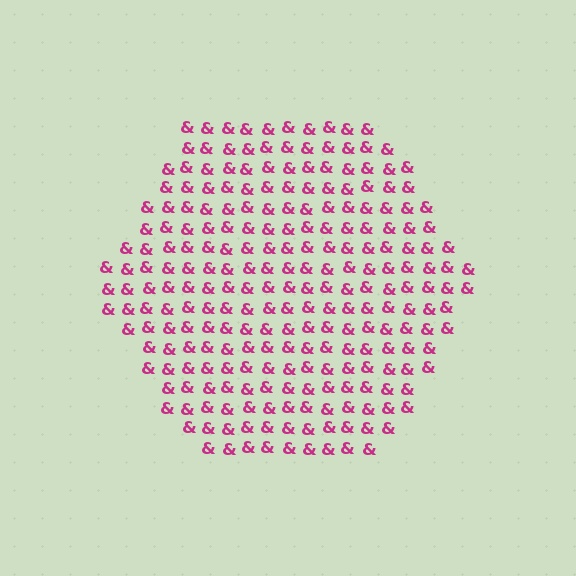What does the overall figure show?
The overall figure shows a hexagon.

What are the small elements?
The small elements are ampersands.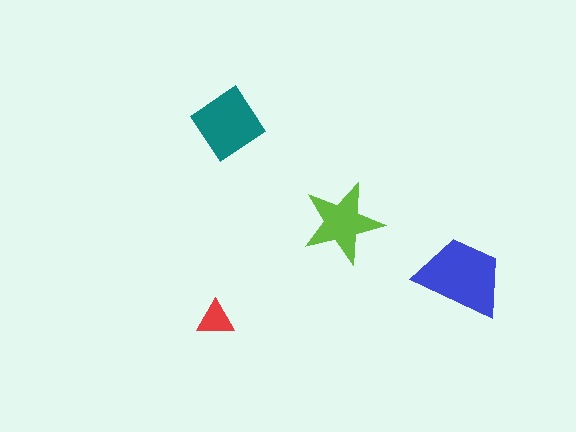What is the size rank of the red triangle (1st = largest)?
4th.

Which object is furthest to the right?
The blue trapezoid is rightmost.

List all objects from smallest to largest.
The red triangle, the lime star, the teal diamond, the blue trapezoid.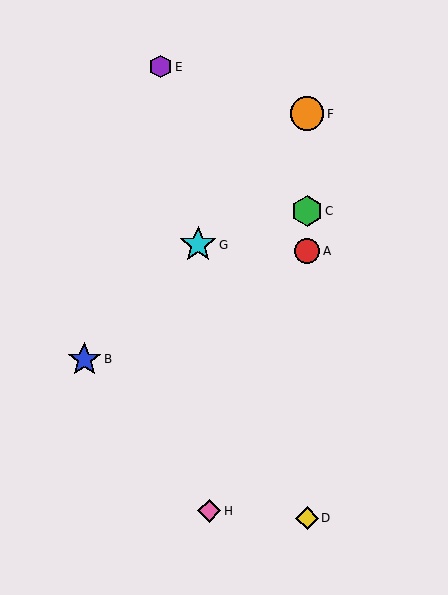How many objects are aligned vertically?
4 objects (A, C, D, F) are aligned vertically.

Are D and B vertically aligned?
No, D is at x≈307 and B is at x≈84.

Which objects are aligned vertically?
Objects A, C, D, F are aligned vertically.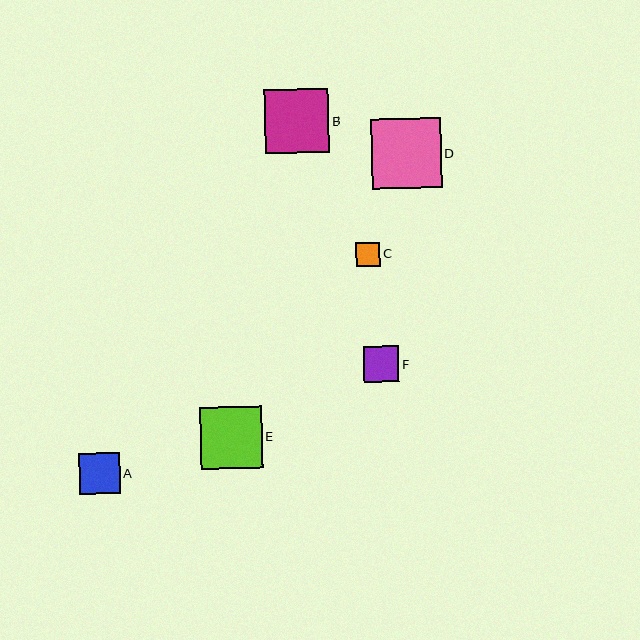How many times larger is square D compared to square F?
Square D is approximately 2.0 times the size of square F.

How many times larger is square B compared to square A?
Square B is approximately 1.6 times the size of square A.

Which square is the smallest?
Square C is the smallest with a size of approximately 24 pixels.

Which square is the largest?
Square D is the largest with a size of approximately 69 pixels.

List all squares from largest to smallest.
From largest to smallest: D, B, E, A, F, C.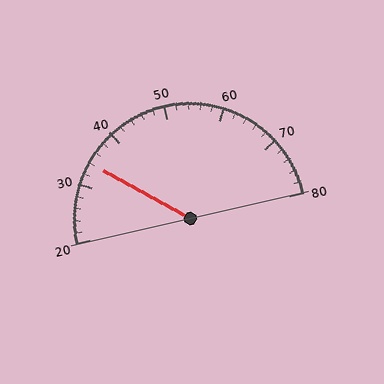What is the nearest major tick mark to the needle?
The nearest major tick mark is 30.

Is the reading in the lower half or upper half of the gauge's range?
The reading is in the lower half of the range (20 to 80).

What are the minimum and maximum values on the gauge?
The gauge ranges from 20 to 80.